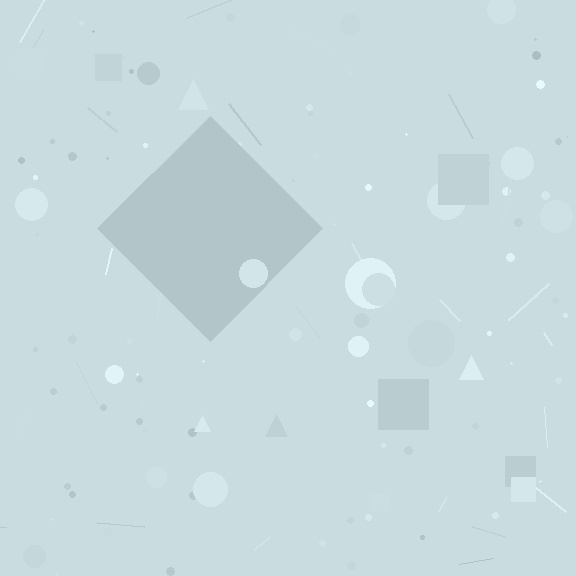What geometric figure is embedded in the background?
A diamond is embedded in the background.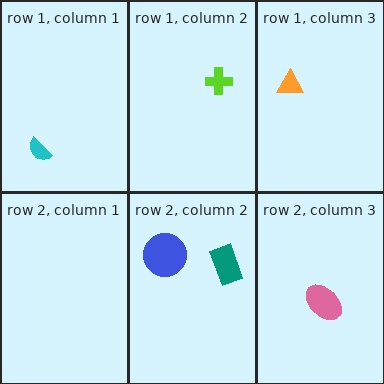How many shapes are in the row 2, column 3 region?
1.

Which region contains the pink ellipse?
The row 2, column 3 region.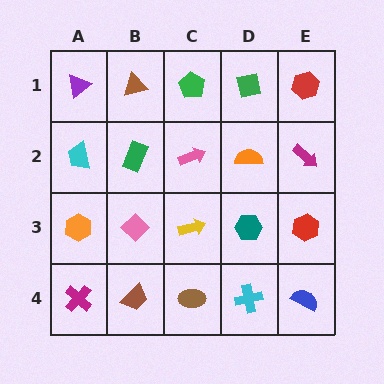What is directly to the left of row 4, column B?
A magenta cross.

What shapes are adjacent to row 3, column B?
A green rectangle (row 2, column B), a brown trapezoid (row 4, column B), an orange hexagon (row 3, column A), a yellow arrow (row 3, column C).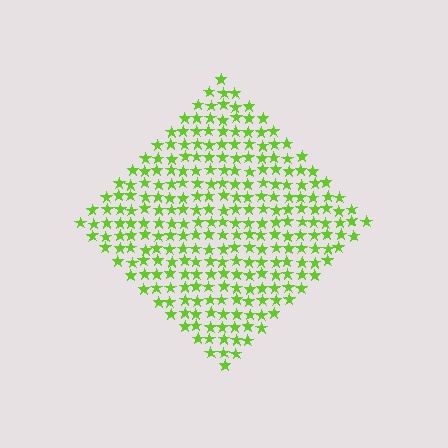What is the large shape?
The large shape is a diamond.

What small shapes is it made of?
It is made of small stars.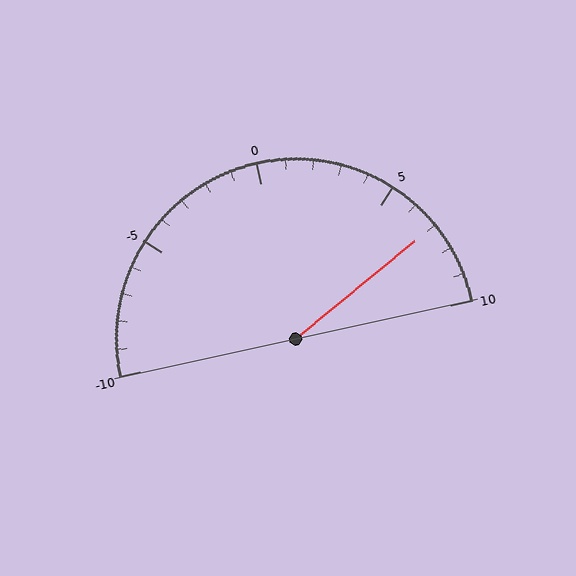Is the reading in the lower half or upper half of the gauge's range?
The reading is in the upper half of the range (-10 to 10).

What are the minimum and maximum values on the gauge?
The gauge ranges from -10 to 10.